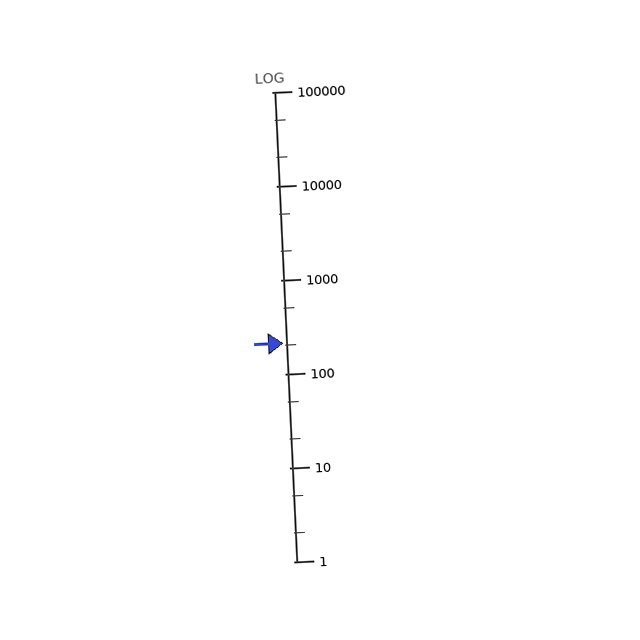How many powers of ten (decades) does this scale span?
The scale spans 5 decades, from 1 to 100000.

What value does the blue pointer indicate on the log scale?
The pointer indicates approximately 210.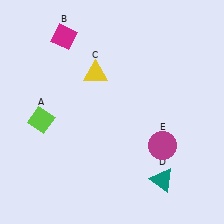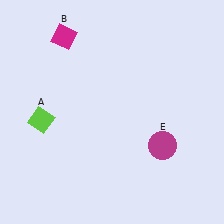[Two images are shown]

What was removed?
The yellow triangle (C), the teal triangle (D) were removed in Image 2.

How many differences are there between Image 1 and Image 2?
There are 2 differences between the two images.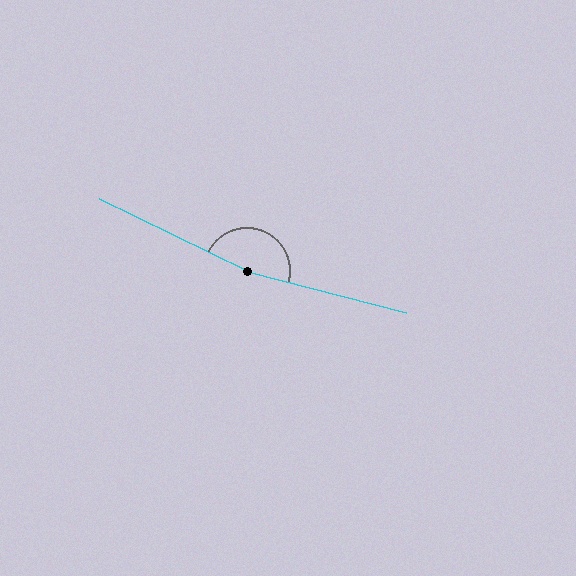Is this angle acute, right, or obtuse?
It is obtuse.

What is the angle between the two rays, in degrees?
Approximately 168 degrees.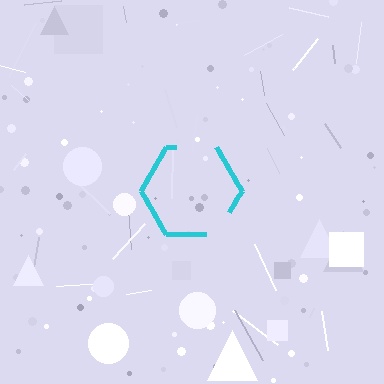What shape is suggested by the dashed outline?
The dashed outline suggests a hexagon.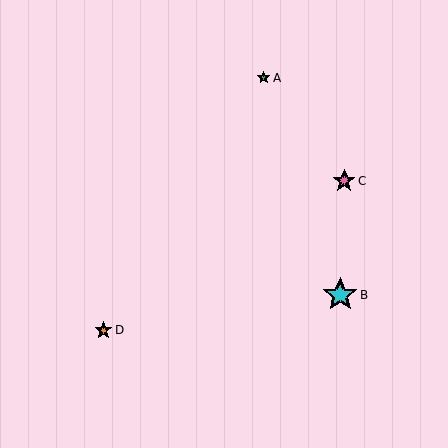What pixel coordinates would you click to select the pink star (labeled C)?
Click at (344, 181) to select the pink star C.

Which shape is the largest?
The cyan star (labeled B) is the largest.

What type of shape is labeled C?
Shape C is a pink star.